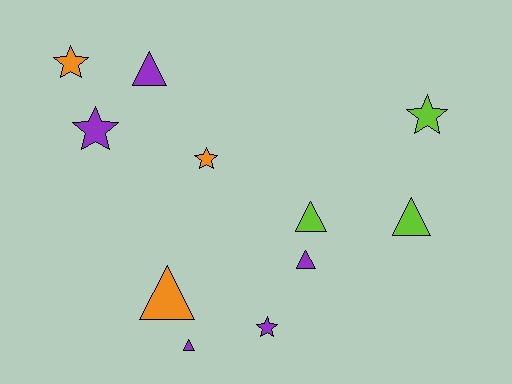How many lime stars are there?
There is 1 lime star.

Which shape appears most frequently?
Triangle, with 6 objects.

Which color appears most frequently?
Purple, with 5 objects.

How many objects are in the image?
There are 11 objects.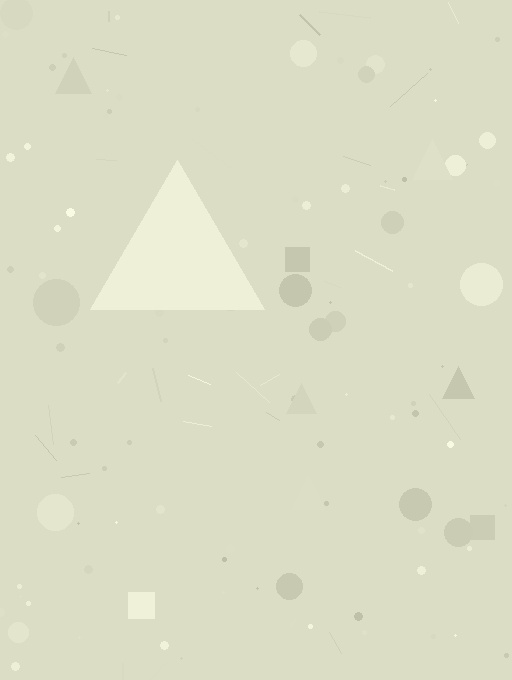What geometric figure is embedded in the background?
A triangle is embedded in the background.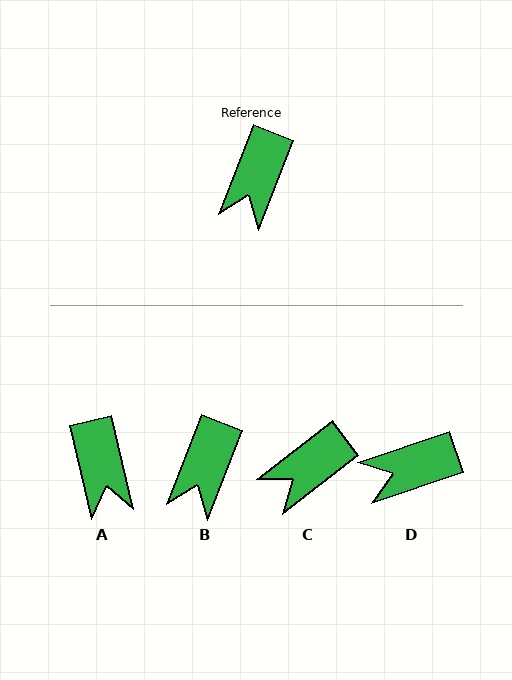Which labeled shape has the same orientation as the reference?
B.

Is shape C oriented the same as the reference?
No, it is off by about 31 degrees.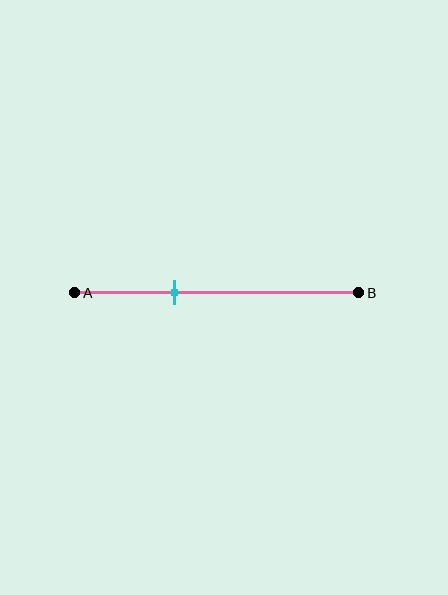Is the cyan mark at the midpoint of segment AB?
No, the mark is at about 35% from A, not at the 50% midpoint.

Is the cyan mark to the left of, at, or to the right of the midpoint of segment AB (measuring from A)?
The cyan mark is to the left of the midpoint of segment AB.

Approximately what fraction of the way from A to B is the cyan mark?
The cyan mark is approximately 35% of the way from A to B.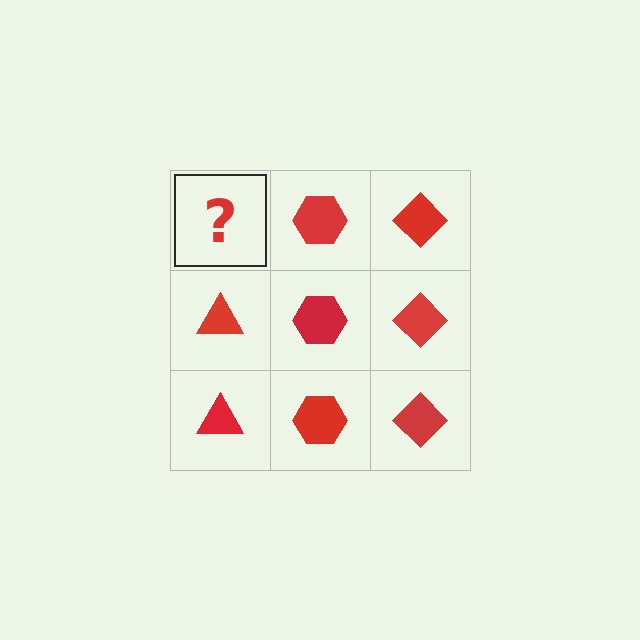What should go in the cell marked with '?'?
The missing cell should contain a red triangle.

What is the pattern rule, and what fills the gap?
The rule is that each column has a consistent shape. The gap should be filled with a red triangle.